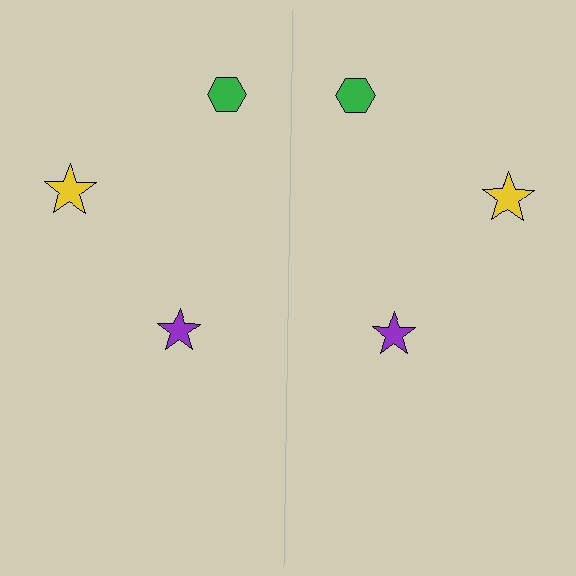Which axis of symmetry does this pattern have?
The pattern has a vertical axis of symmetry running through the center of the image.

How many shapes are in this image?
There are 6 shapes in this image.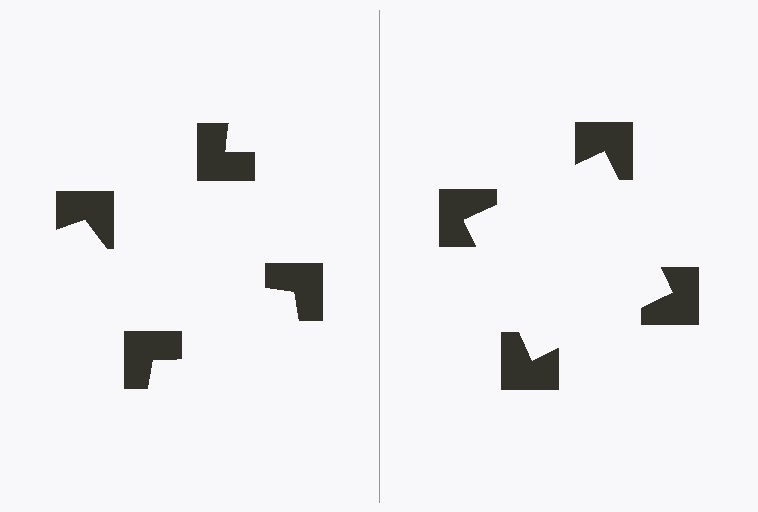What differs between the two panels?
The notched squares are positioned identically on both sides; only the wedge orientations differ. On the right they align to a square; on the left they are misaligned.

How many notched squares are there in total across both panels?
8 — 4 on each side.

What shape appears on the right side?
An illusory square.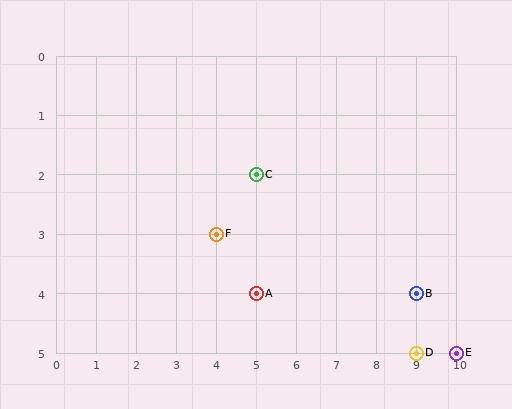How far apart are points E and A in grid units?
Points E and A are 5 columns and 1 row apart (about 5.1 grid units diagonally).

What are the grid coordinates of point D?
Point D is at grid coordinates (9, 5).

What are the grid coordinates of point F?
Point F is at grid coordinates (4, 3).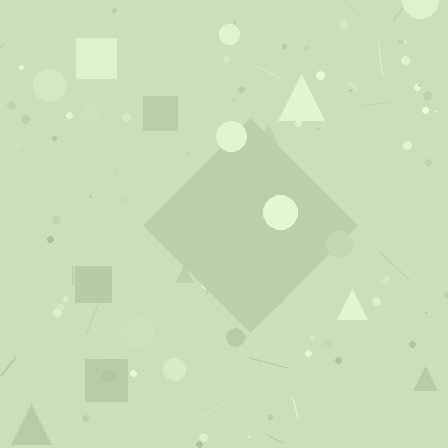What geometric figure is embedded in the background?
A diamond is embedded in the background.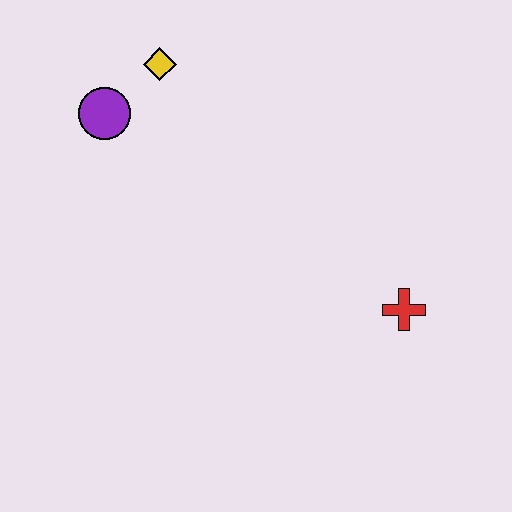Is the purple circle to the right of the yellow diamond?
No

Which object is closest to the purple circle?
The yellow diamond is closest to the purple circle.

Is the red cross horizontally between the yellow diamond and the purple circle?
No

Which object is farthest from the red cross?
The purple circle is farthest from the red cross.